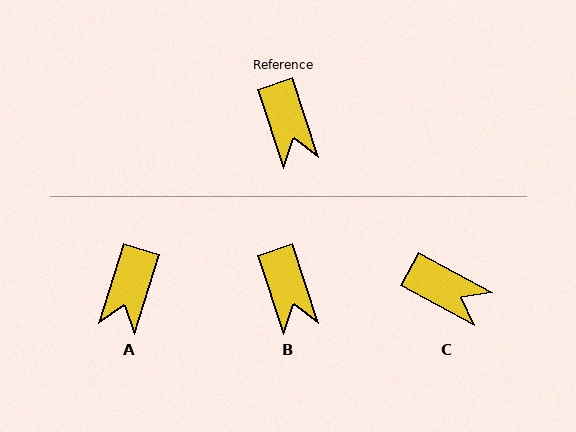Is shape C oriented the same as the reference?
No, it is off by about 43 degrees.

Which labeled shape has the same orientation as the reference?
B.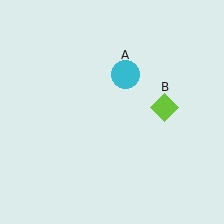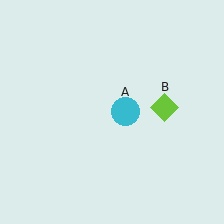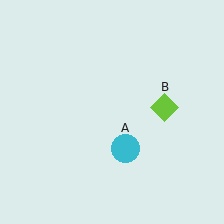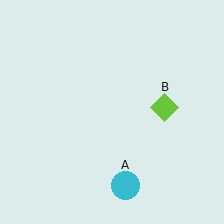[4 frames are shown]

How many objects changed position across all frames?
1 object changed position: cyan circle (object A).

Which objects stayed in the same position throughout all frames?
Lime diamond (object B) remained stationary.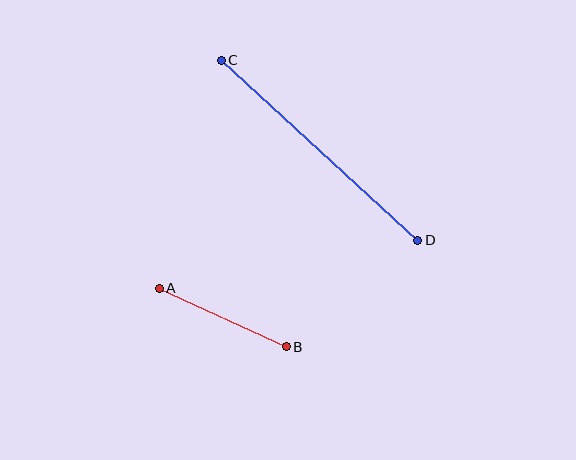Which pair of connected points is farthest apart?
Points C and D are farthest apart.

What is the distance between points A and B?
The distance is approximately 140 pixels.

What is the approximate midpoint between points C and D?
The midpoint is at approximately (319, 150) pixels.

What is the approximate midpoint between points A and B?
The midpoint is at approximately (223, 318) pixels.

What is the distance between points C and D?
The distance is approximately 266 pixels.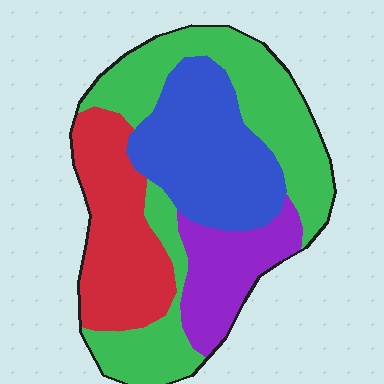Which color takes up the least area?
Purple, at roughly 15%.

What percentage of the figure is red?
Red takes up about one quarter (1/4) of the figure.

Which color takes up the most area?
Green, at roughly 35%.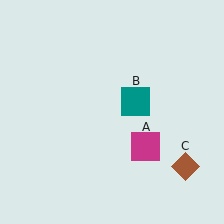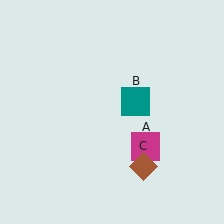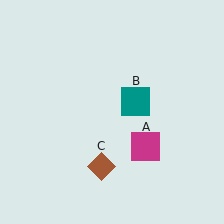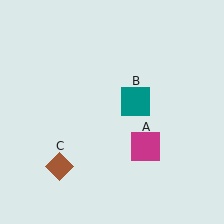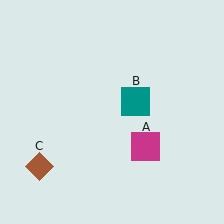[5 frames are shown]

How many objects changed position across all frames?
1 object changed position: brown diamond (object C).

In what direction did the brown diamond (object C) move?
The brown diamond (object C) moved left.